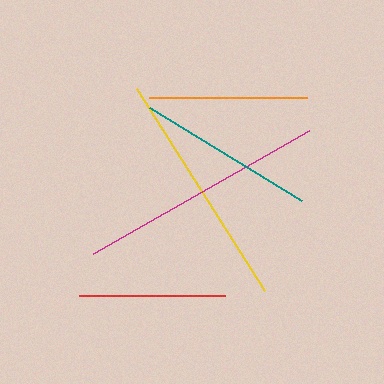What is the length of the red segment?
The red segment is approximately 146 pixels long.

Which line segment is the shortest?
The red line is the shortest at approximately 146 pixels.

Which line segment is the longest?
The magenta line is the longest at approximately 249 pixels.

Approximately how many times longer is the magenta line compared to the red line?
The magenta line is approximately 1.7 times the length of the red line.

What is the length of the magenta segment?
The magenta segment is approximately 249 pixels long.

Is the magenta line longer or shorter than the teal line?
The magenta line is longer than the teal line.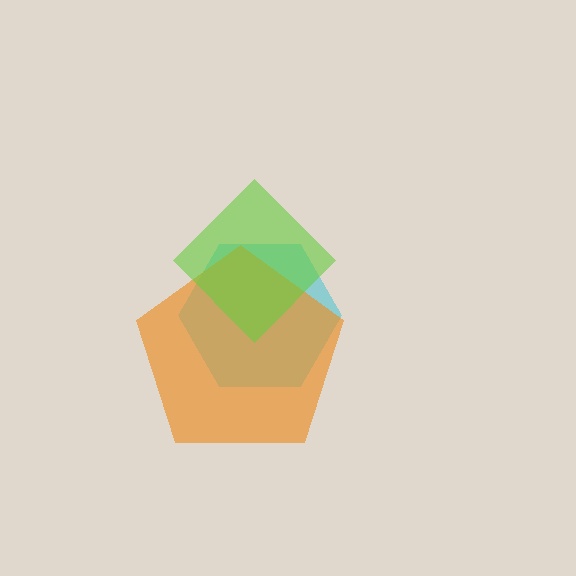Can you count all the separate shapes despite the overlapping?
Yes, there are 3 separate shapes.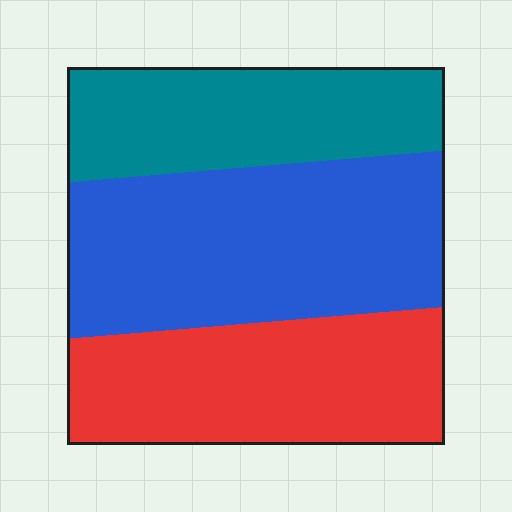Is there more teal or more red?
Red.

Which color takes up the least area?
Teal, at roughly 25%.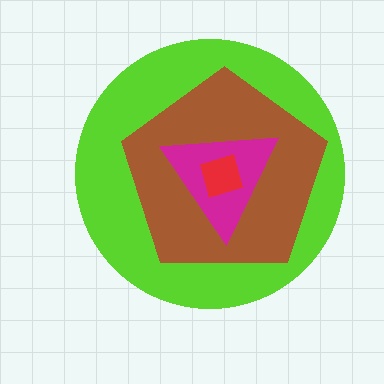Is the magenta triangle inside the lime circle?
Yes.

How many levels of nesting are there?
4.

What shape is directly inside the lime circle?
The brown pentagon.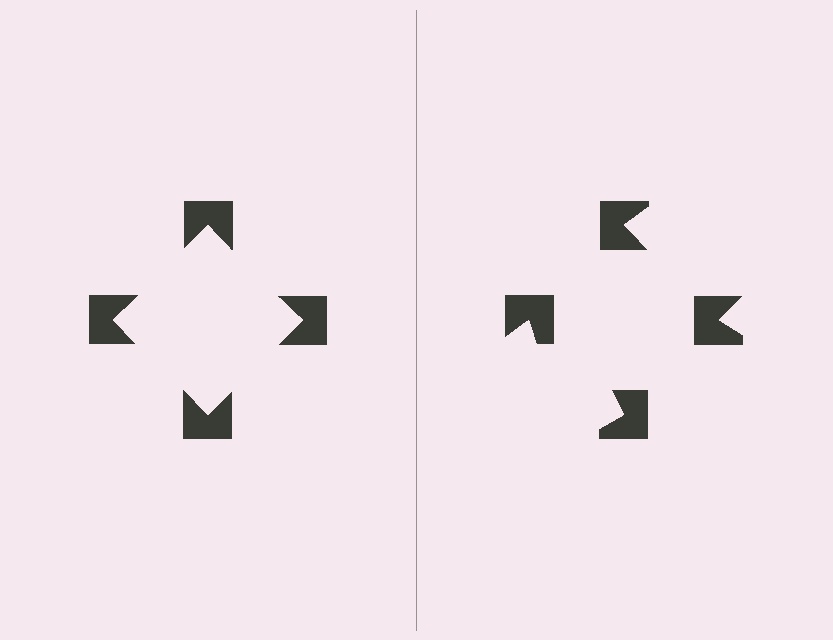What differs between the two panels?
The notched squares are positioned identically on both sides; only the wedge orientations differ. On the left they align to a square; on the right they are misaligned.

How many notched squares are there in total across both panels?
8 — 4 on each side.